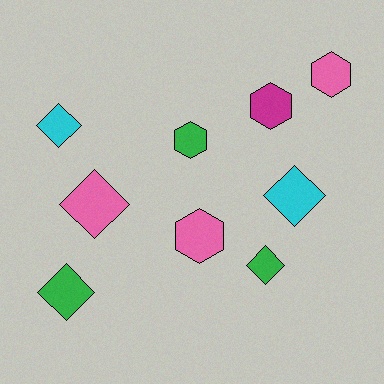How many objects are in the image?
There are 9 objects.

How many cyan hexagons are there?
There are no cyan hexagons.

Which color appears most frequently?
Green, with 3 objects.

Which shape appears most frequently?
Diamond, with 5 objects.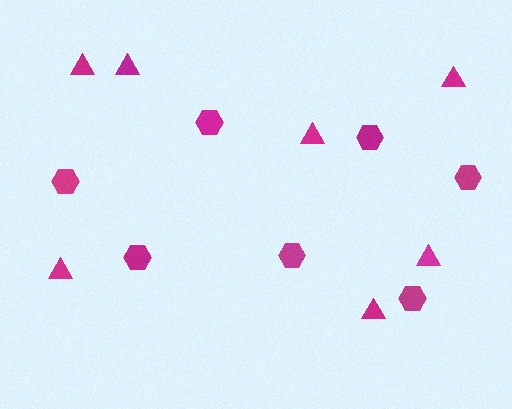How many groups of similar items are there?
There are 2 groups: one group of hexagons (7) and one group of triangles (7).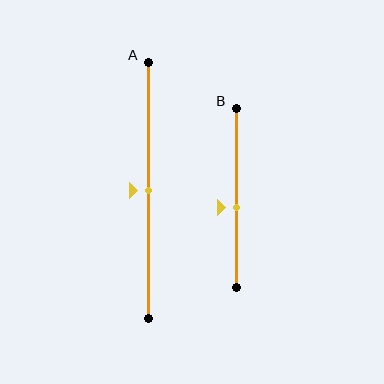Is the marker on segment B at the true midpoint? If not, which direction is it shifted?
No, the marker on segment B is shifted downward by about 5% of the segment length.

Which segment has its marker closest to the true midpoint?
Segment A has its marker closest to the true midpoint.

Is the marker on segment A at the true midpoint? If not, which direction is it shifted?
Yes, the marker on segment A is at the true midpoint.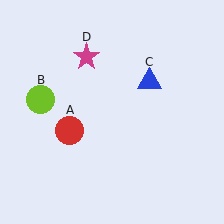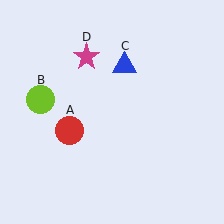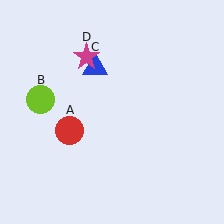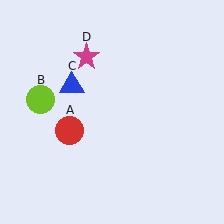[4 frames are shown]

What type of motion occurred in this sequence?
The blue triangle (object C) rotated counterclockwise around the center of the scene.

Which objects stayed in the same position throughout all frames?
Red circle (object A) and lime circle (object B) and magenta star (object D) remained stationary.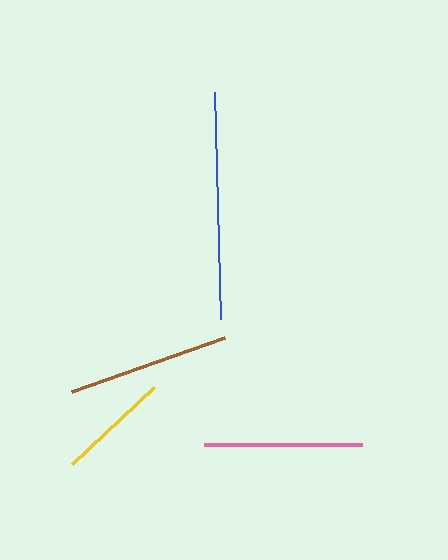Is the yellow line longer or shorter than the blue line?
The blue line is longer than the yellow line.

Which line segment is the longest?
The blue line is the longest at approximately 227 pixels.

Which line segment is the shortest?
The yellow line is the shortest at approximately 113 pixels.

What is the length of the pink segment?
The pink segment is approximately 158 pixels long.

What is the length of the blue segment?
The blue segment is approximately 227 pixels long.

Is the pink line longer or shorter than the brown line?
The brown line is longer than the pink line.